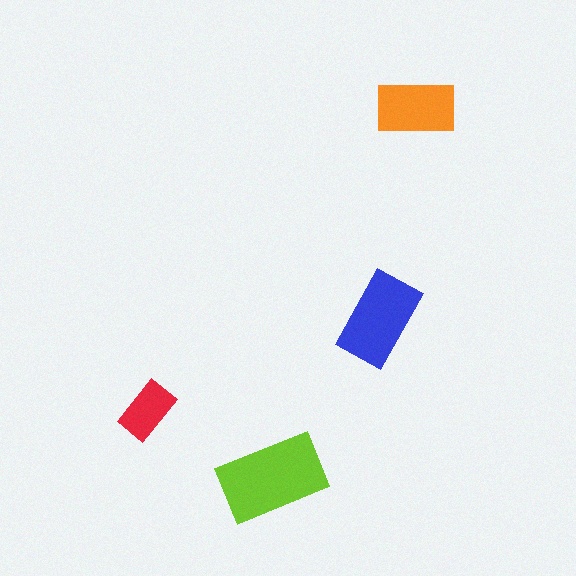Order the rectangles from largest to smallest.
the lime one, the blue one, the orange one, the red one.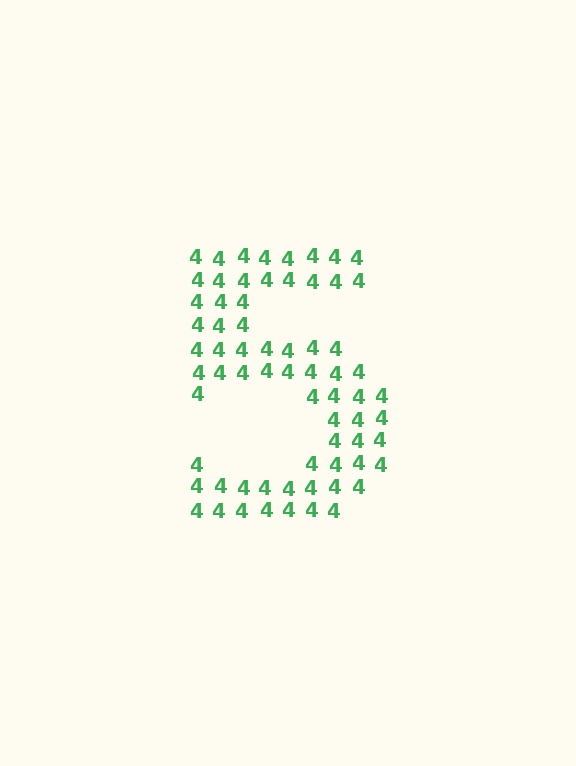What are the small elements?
The small elements are digit 4's.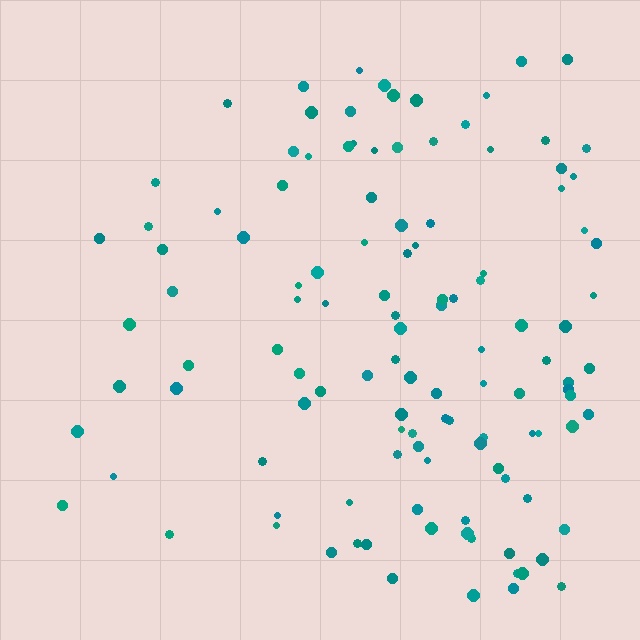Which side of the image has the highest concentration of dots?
The right.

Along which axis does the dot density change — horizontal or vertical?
Horizontal.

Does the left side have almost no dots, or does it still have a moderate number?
Still a moderate number, just noticeably fewer than the right.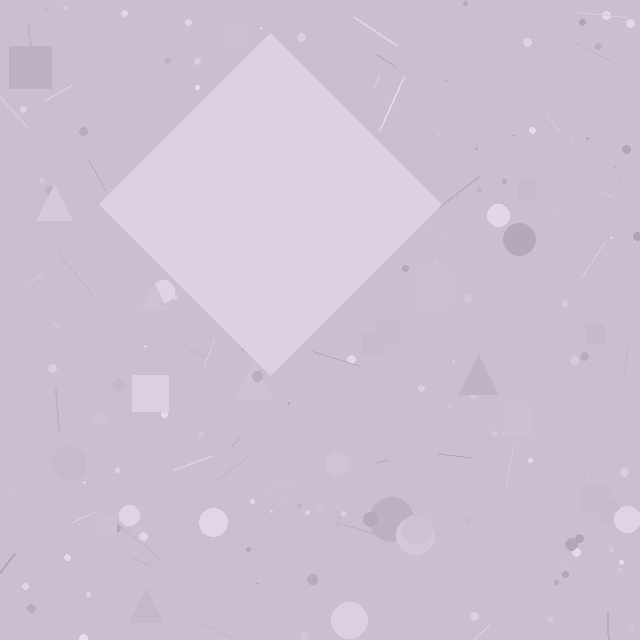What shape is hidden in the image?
A diamond is hidden in the image.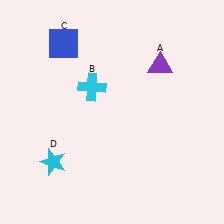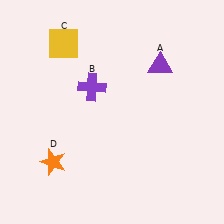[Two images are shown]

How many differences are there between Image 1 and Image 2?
There are 3 differences between the two images.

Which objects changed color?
B changed from cyan to purple. C changed from blue to yellow. D changed from cyan to orange.